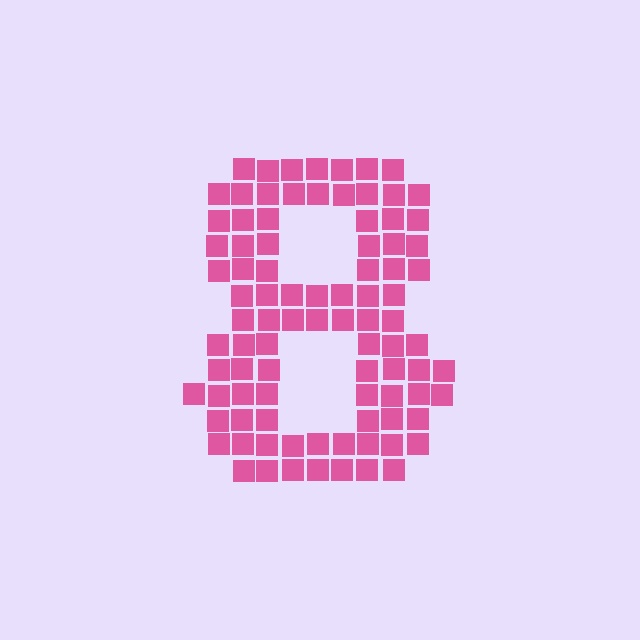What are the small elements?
The small elements are squares.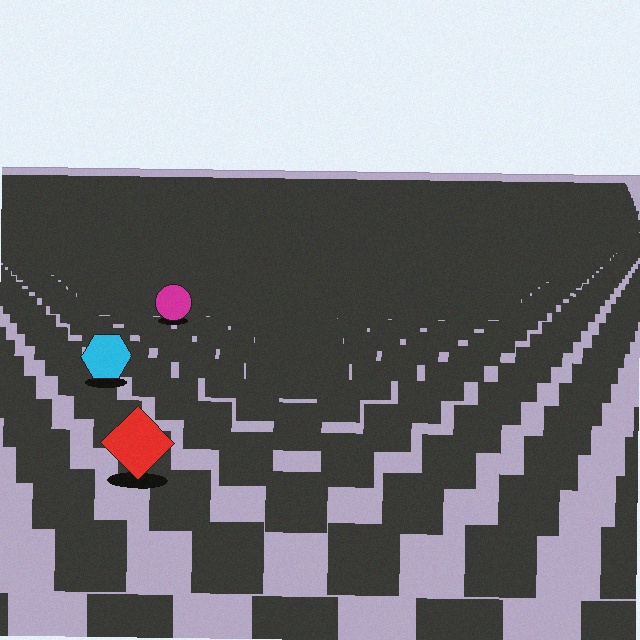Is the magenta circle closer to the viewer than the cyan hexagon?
No. The cyan hexagon is closer — you can tell from the texture gradient: the ground texture is coarser near it.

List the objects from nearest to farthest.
From nearest to farthest: the red diamond, the cyan hexagon, the magenta circle.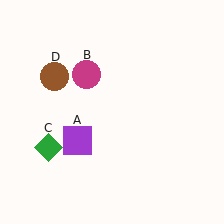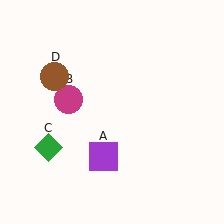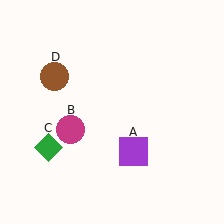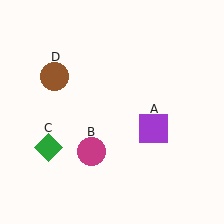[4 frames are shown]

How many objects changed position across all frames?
2 objects changed position: purple square (object A), magenta circle (object B).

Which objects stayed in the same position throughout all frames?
Green diamond (object C) and brown circle (object D) remained stationary.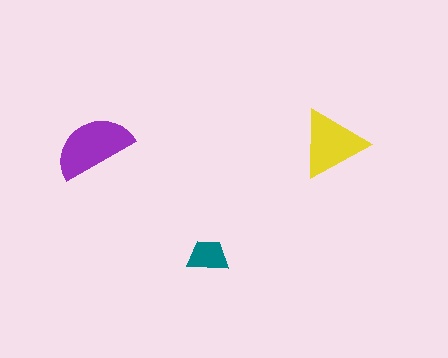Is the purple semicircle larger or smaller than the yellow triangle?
Larger.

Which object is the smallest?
The teal trapezoid.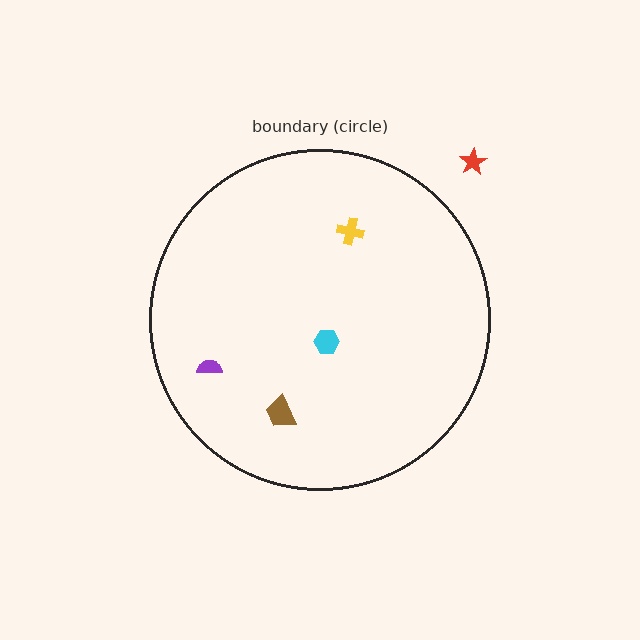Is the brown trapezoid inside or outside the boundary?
Inside.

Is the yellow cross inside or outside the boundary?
Inside.